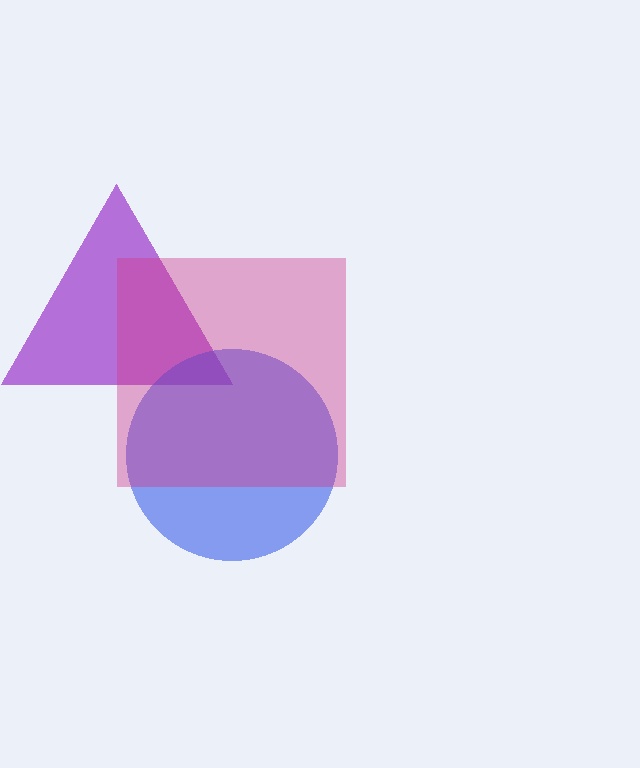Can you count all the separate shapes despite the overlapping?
Yes, there are 3 separate shapes.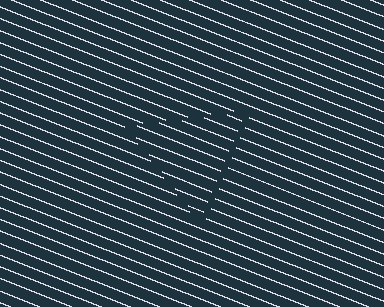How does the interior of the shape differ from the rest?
The interior of the shape contains the same grating, shifted by half a period — the contour is defined by the phase discontinuity where line-ends from the inner and outer gratings abut.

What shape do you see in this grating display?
An illusory triangle. The interior of the shape contains the same grating, shifted by half a period — the contour is defined by the phase discontinuity where line-ends from the inner and outer gratings abut.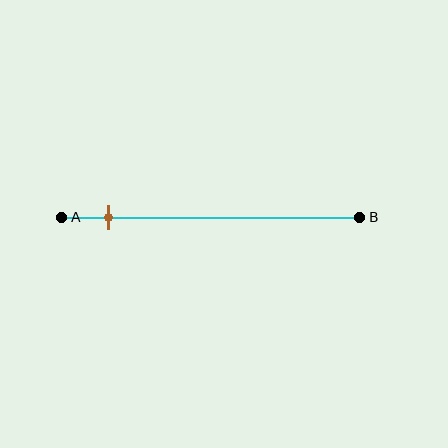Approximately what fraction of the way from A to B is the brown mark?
The brown mark is approximately 15% of the way from A to B.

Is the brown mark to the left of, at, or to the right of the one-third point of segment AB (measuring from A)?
The brown mark is to the left of the one-third point of segment AB.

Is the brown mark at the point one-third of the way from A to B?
No, the mark is at about 15% from A, not at the 33% one-third point.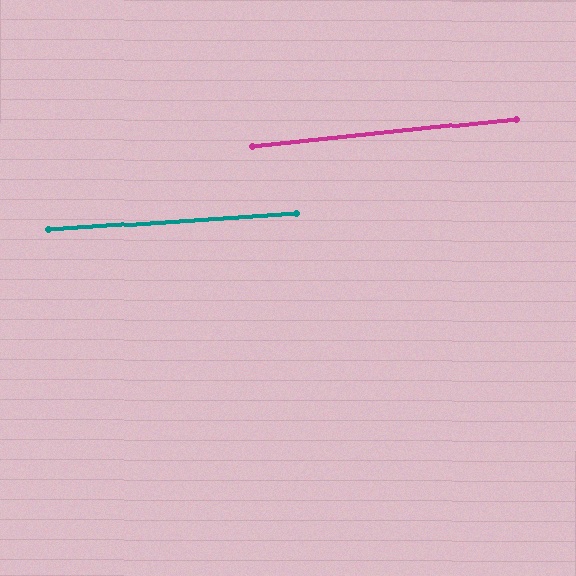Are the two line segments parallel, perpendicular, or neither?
Parallel — their directions differ by only 1.9°.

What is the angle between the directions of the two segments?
Approximately 2 degrees.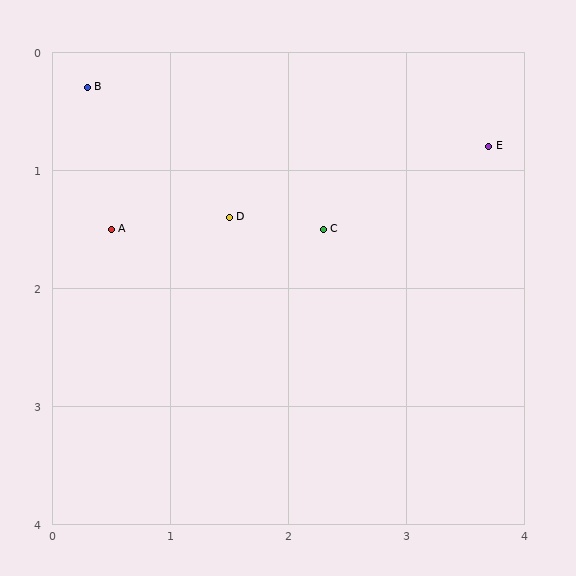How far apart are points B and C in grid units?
Points B and C are about 2.3 grid units apart.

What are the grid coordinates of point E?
Point E is at approximately (3.7, 0.8).